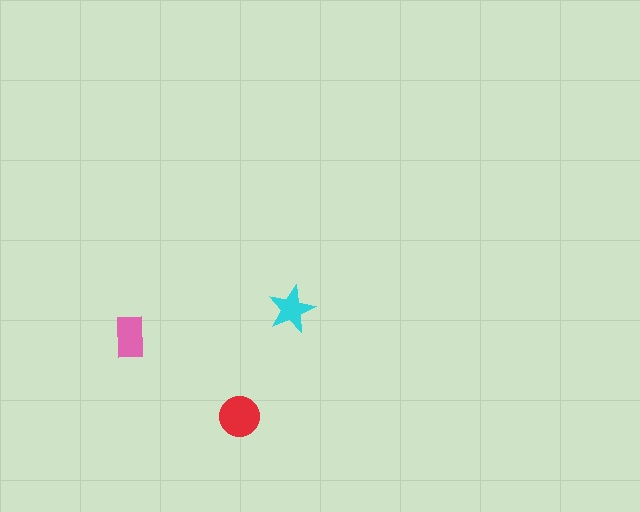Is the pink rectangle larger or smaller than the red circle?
Smaller.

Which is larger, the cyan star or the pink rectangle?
The pink rectangle.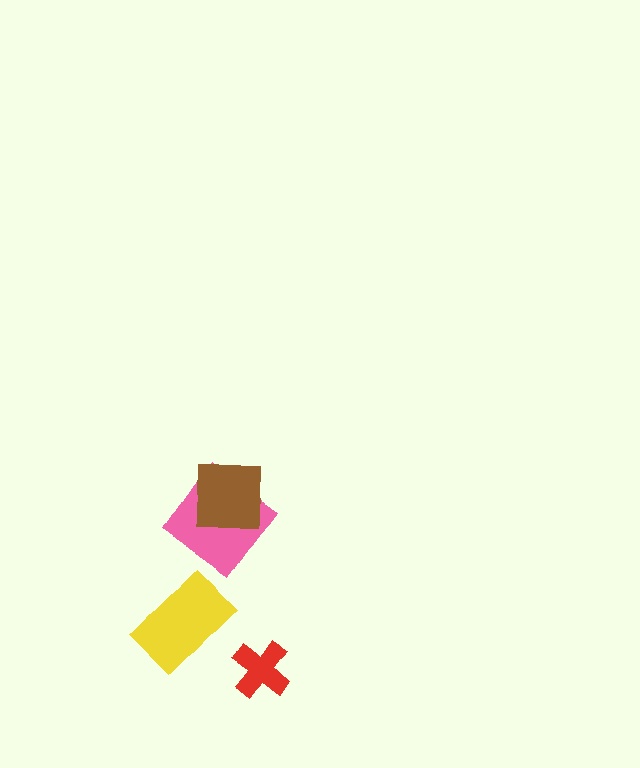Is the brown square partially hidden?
No, no other shape covers it.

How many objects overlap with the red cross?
0 objects overlap with the red cross.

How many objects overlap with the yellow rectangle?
0 objects overlap with the yellow rectangle.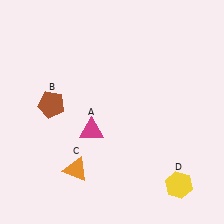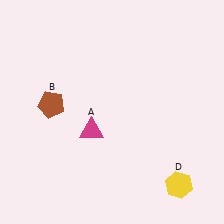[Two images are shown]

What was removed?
The orange triangle (C) was removed in Image 2.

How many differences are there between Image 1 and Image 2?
There is 1 difference between the two images.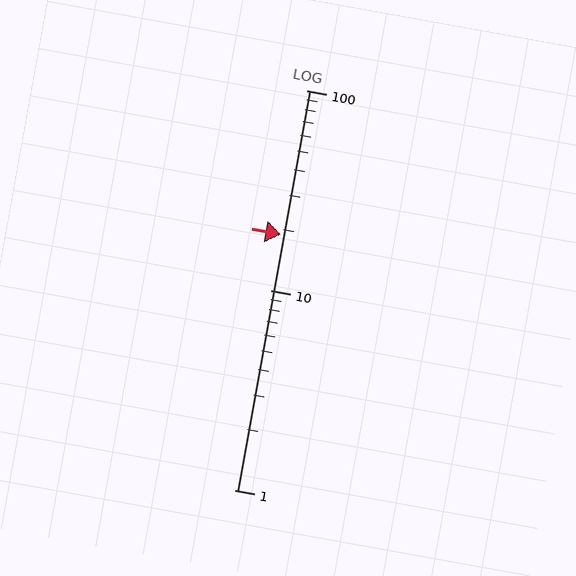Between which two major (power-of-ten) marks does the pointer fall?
The pointer is between 10 and 100.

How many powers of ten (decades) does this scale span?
The scale spans 2 decades, from 1 to 100.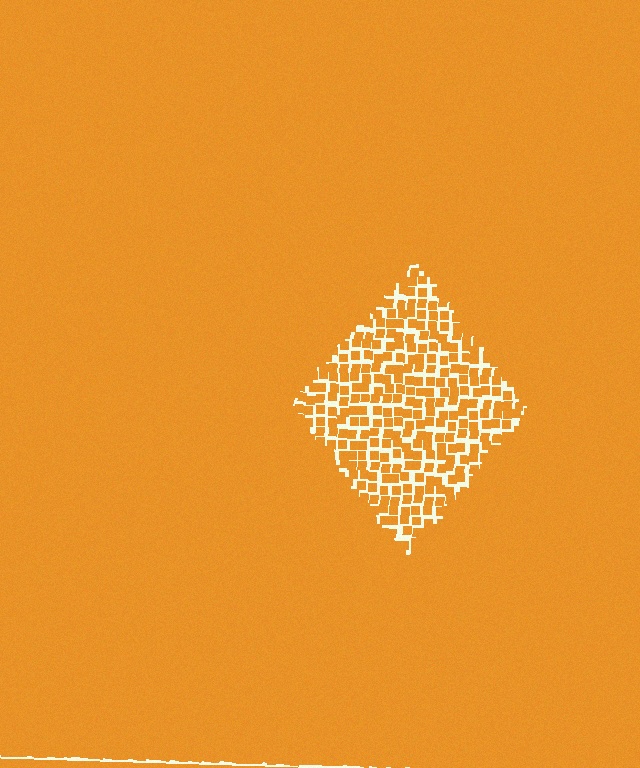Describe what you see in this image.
The image contains small orange elements arranged at two different densities. A diamond-shaped region is visible where the elements are less densely packed than the surrounding area.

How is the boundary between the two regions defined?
The boundary is defined by a change in element density (approximately 3.1x ratio). All elements are the same color, size, and shape.